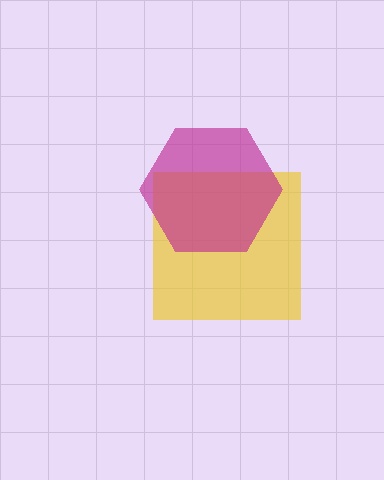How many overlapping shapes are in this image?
There are 2 overlapping shapes in the image.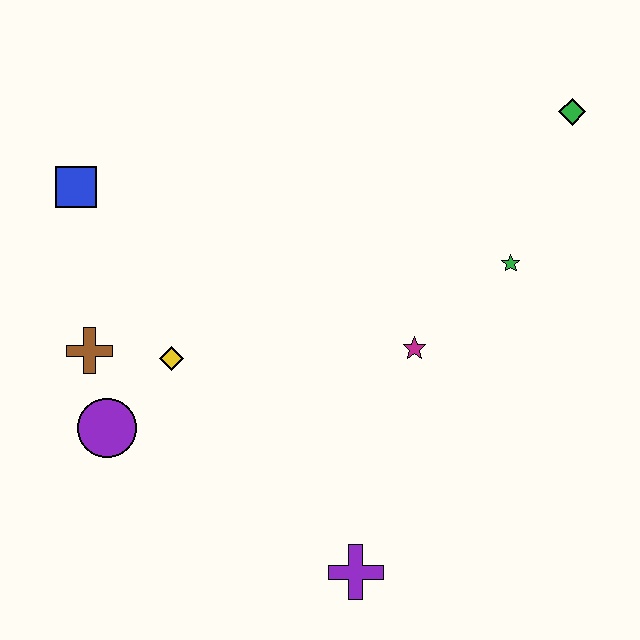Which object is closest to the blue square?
The brown cross is closest to the blue square.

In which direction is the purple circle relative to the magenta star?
The purple circle is to the left of the magenta star.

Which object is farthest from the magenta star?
The blue square is farthest from the magenta star.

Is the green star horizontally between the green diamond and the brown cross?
Yes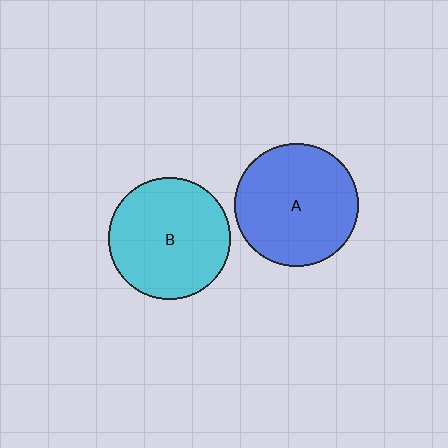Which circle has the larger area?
Circle A (blue).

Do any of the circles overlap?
No, none of the circles overlap.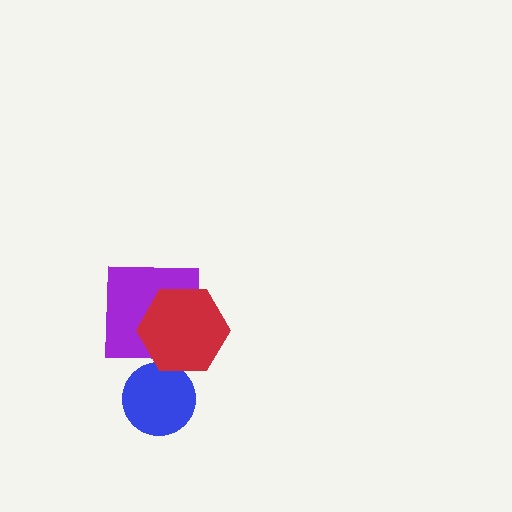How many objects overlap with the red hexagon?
2 objects overlap with the red hexagon.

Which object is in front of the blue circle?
The red hexagon is in front of the blue circle.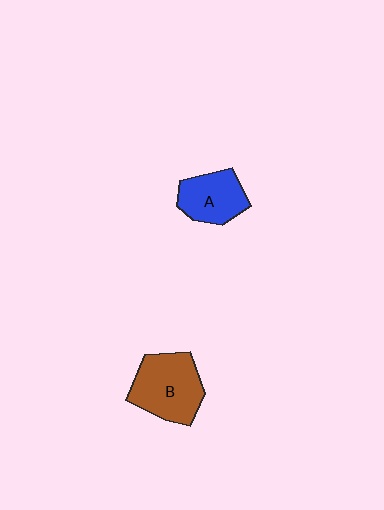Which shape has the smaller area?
Shape A (blue).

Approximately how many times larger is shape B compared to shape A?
Approximately 1.4 times.